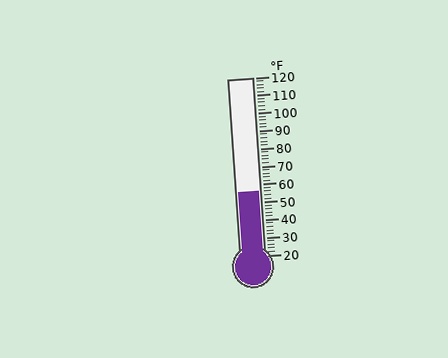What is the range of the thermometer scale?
The thermometer scale ranges from 20°F to 120°F.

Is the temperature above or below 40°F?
The temperature is above 40°F.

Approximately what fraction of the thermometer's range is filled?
The thermometer is filled to approximately 35% of its range.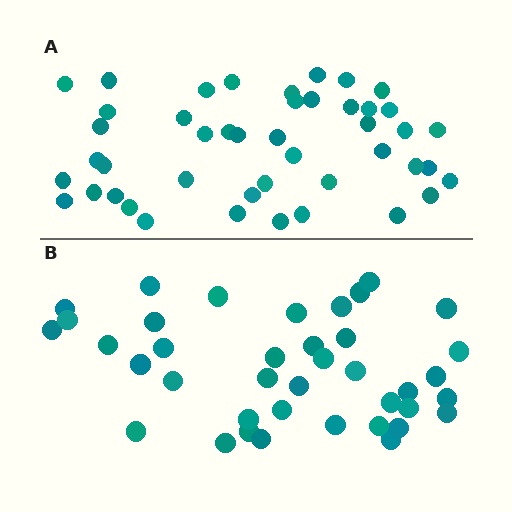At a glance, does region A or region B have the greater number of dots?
Region A (the top region) has more dots.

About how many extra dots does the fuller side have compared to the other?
Region A has about 6 more dots than region B.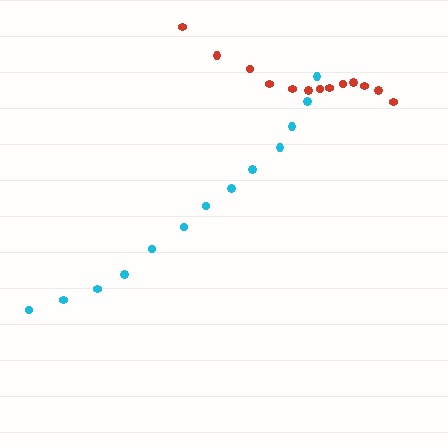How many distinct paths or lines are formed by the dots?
There are 2 distinct paths.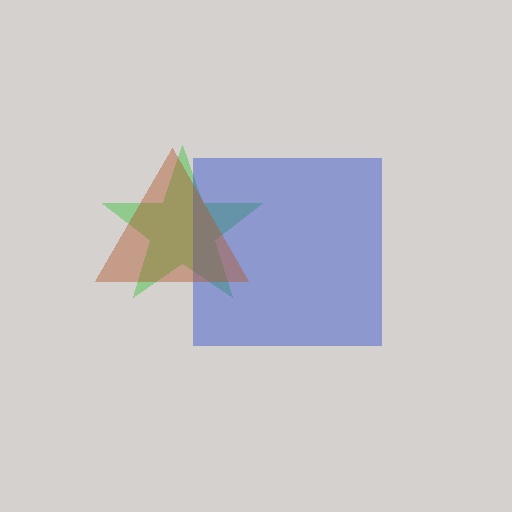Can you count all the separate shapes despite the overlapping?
Yes, there are 3 separate shapes.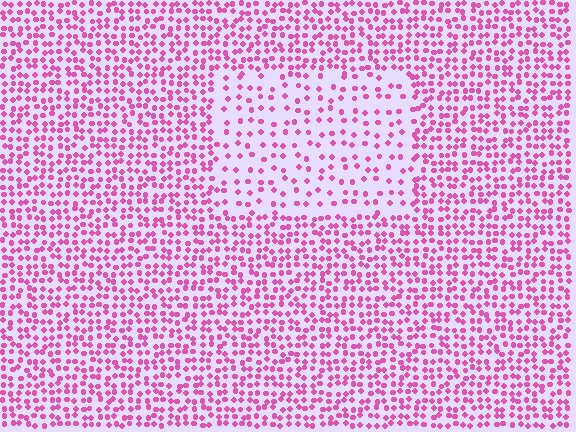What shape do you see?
I see a rectangle.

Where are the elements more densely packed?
The elements are more densely packed outside the rectangle boundary.